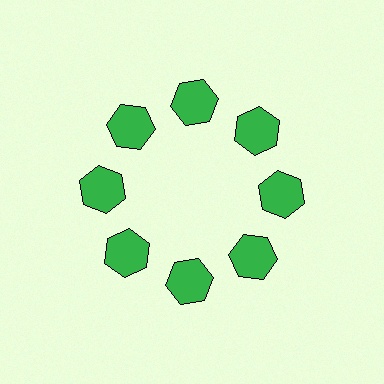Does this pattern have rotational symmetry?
Yes, this pattern has 8-fold rotational symmetry. It looks the same after rotating 45 degrees around the center.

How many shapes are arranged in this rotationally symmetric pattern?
There are 8 shapes, arranged in 8 groups of 1.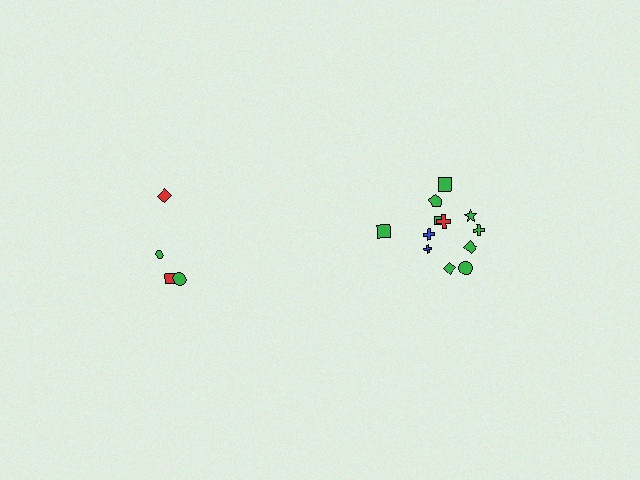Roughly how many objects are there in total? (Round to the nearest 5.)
Roughly 15 objects in total.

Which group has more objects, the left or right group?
The right group.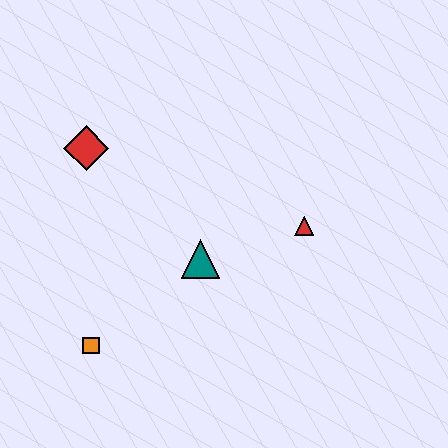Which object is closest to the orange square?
The teal triangle is closest to the orange square.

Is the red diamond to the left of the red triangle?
Yes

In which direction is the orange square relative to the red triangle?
The orange square is to the left of the red triangle.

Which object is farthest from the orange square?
The red triangle is farthest from the orange square.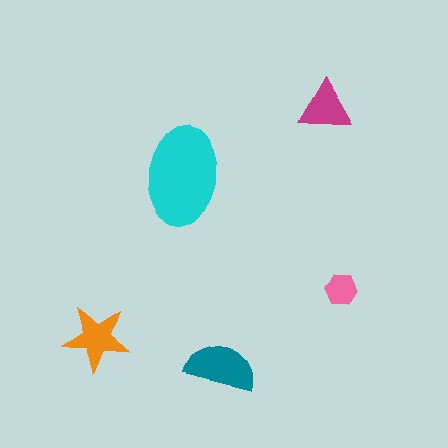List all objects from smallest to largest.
The pink hexagon, the magenta triangle, the orange star, the teal semicircle, the cyan ellipse.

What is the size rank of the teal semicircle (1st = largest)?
2nd.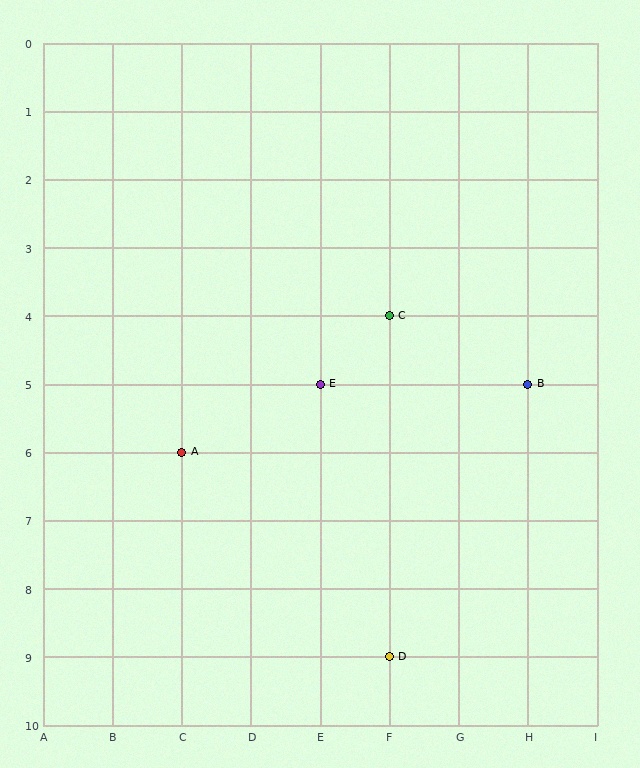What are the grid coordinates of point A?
Point A is at grid coordinates (C, 6).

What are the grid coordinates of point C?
Point C is at grid coordinates (F, 4).